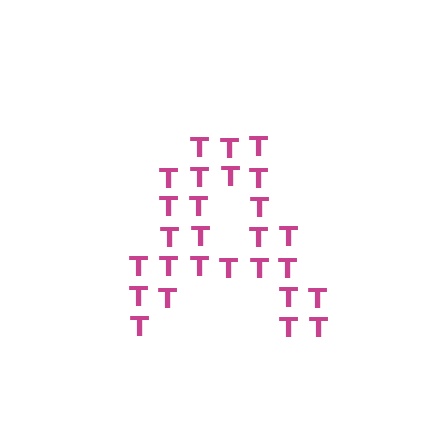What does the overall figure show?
The overall figure shows the letter A.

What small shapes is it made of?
It is made of small letter T's.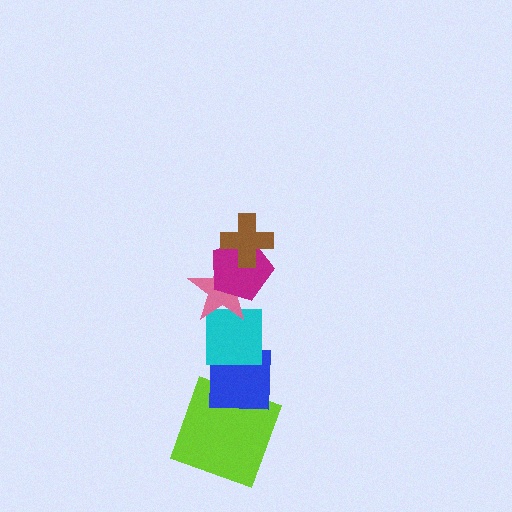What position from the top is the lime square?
The lime square is 6th from the top.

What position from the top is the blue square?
The blue square is 5th from the top.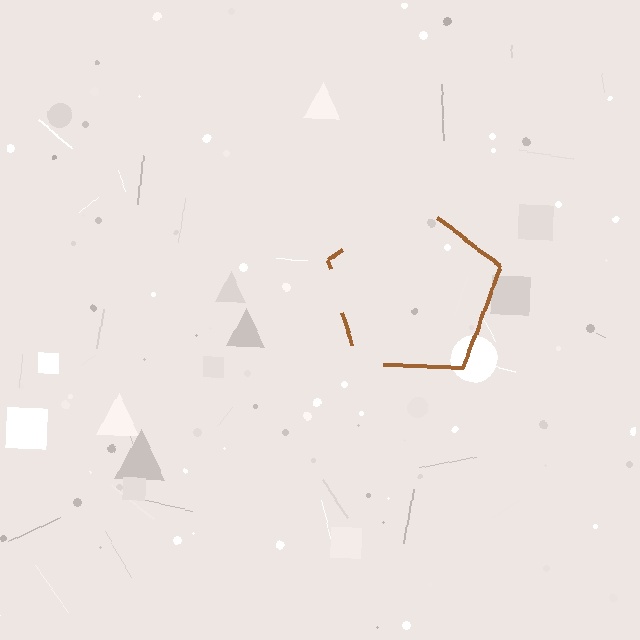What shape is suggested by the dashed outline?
The dashed outline suggests a pentagon.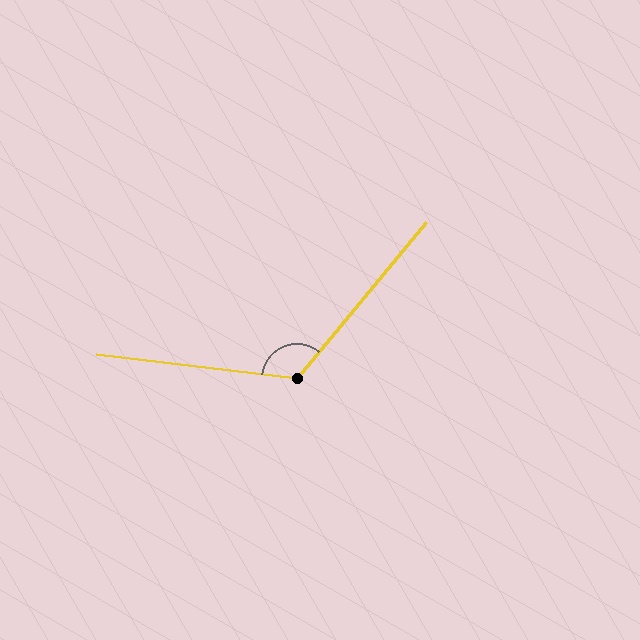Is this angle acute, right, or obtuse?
It is obtuse.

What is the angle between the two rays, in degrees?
Approximately 123 degrees.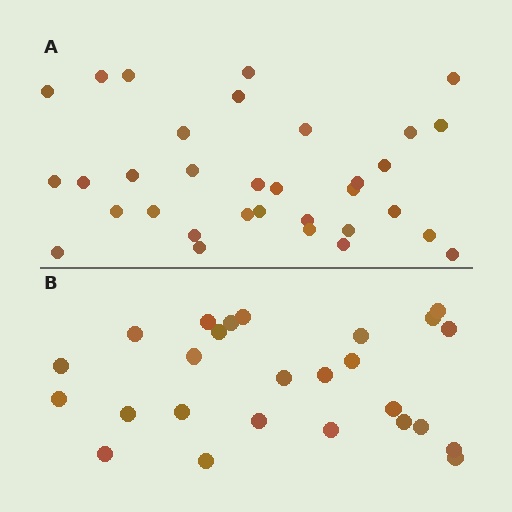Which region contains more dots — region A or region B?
Region A (the top region) has more dots.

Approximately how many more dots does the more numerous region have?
Region A has roughly 8 or so more dots than region B.